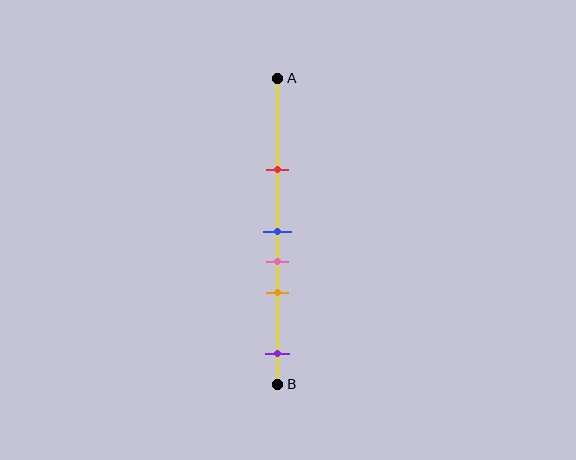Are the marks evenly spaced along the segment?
No, the marks are not evenly spaced.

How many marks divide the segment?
There are 5 marks dividing the segment.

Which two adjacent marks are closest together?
The blue and pink marks are the closest adjacent pair.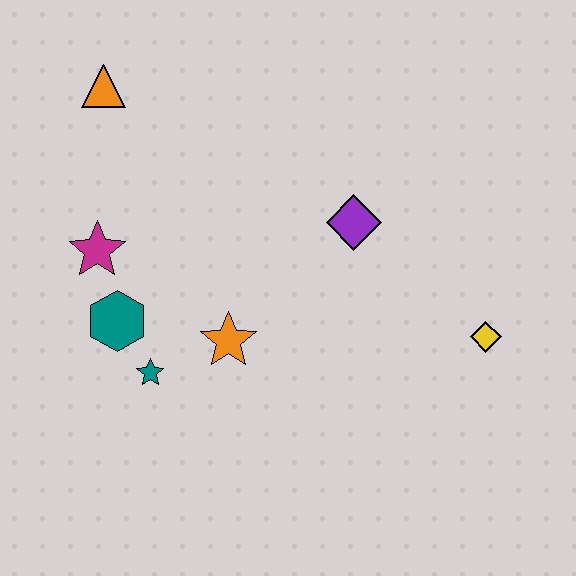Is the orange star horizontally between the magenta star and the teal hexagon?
No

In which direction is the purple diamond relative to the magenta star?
The purple diamond is to the right of the magenta star.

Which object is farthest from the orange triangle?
The yellow diamond is farthest from the orange triangle.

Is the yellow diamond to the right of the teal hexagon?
Yes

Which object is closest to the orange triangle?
The magenta star is closest to the orange triangle.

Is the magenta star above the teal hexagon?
Yes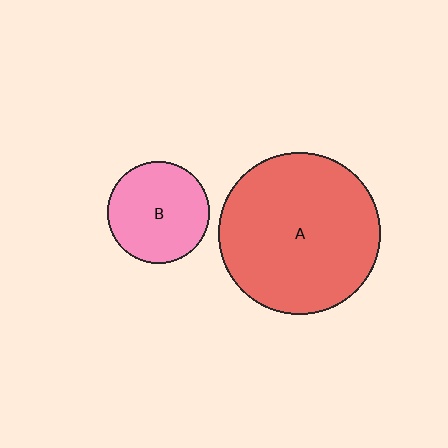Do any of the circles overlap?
No, none of the circles overlap.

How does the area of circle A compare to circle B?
Approximately 2.5 times.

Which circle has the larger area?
Circle A (red).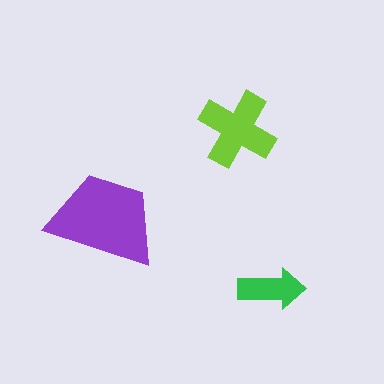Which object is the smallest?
The green arrow.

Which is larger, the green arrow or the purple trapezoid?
The purple trapezoid.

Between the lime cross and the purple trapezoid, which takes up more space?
The purple trapezoid.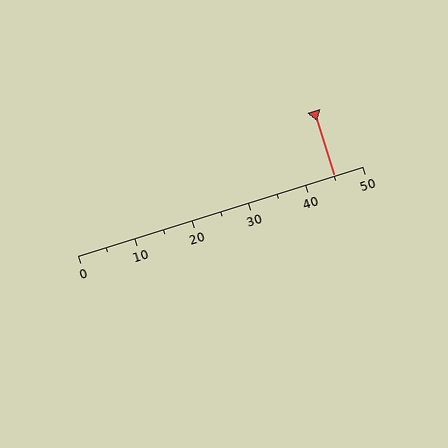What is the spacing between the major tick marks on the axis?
The major ticks are spaced 10 apart.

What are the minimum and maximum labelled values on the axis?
The axis runs from 0 to 50.